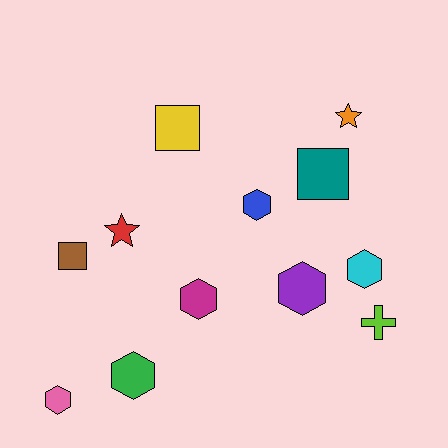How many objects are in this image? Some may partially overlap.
There are 12 objects.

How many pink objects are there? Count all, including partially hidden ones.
There is 1 pink object.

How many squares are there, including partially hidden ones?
There are 3 squares.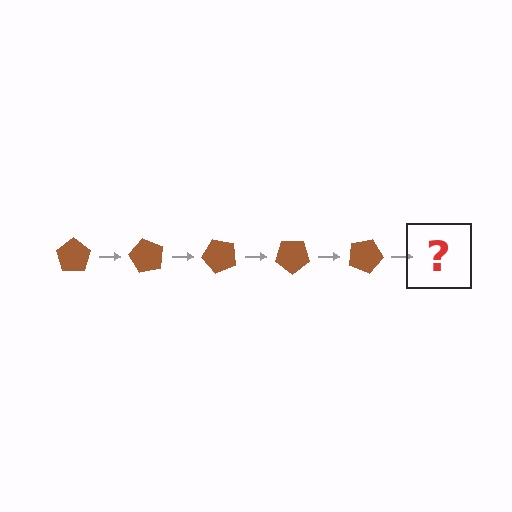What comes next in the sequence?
The next element should be a brown pentagon rotated 300 degrees.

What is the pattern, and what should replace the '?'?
The pattern is that the pentagon rotates 60 degrees each step. The '?' should be a brown pentagon rotated 300 degrees.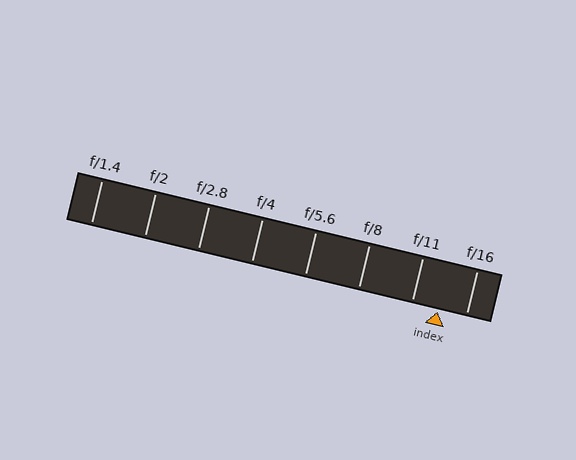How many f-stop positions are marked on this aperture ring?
There are 8 f-stop positions marked.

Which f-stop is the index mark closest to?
The index mark is closest to f/11.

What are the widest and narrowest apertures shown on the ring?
The widest aperture shown is f/1.4 and the narrowest is f/16.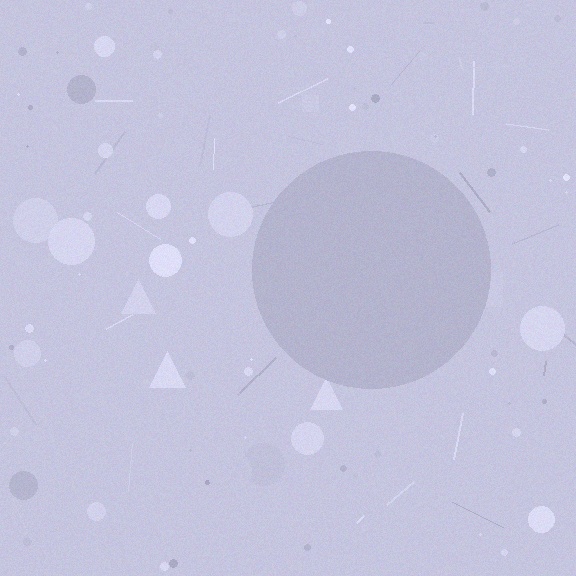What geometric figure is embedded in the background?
A circle is embedded in the background.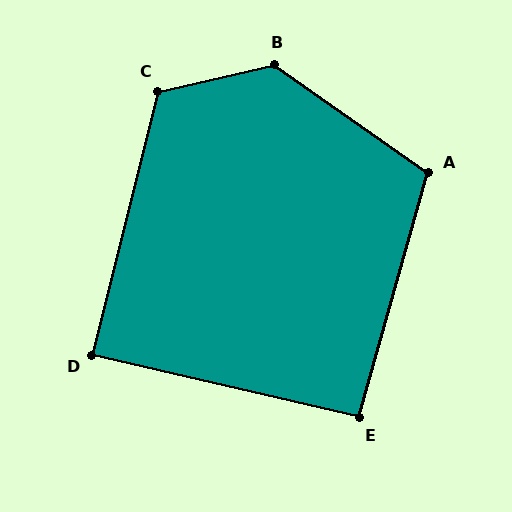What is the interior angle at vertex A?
Approximately 109 degrees (obtuse).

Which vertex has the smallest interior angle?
D, at approximately 89 degrees.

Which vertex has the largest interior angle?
B, at approximately 132 degrees.